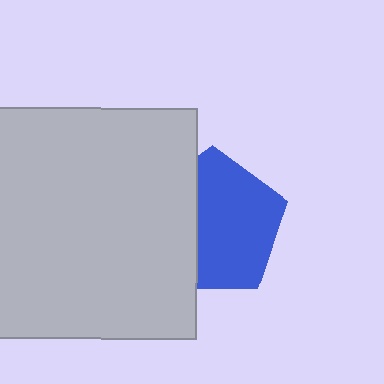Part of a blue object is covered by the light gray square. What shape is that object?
It is a pentagon.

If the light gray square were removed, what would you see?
You would see the complete blue pentagon.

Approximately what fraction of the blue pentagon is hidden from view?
Roughly 36% of the blue pentagon is hidden behind the light gray square.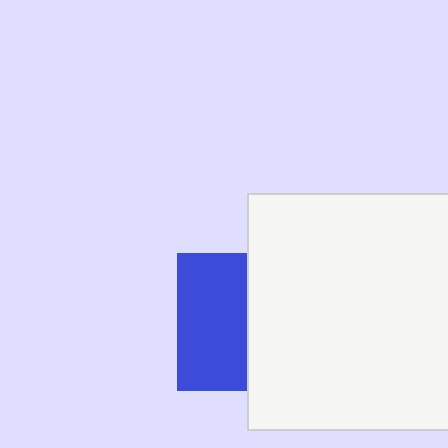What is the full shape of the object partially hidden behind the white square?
The partially hidden object is a blue square.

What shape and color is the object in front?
The object in front is a white square.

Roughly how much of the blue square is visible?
About half of it is visible (roughly 51%).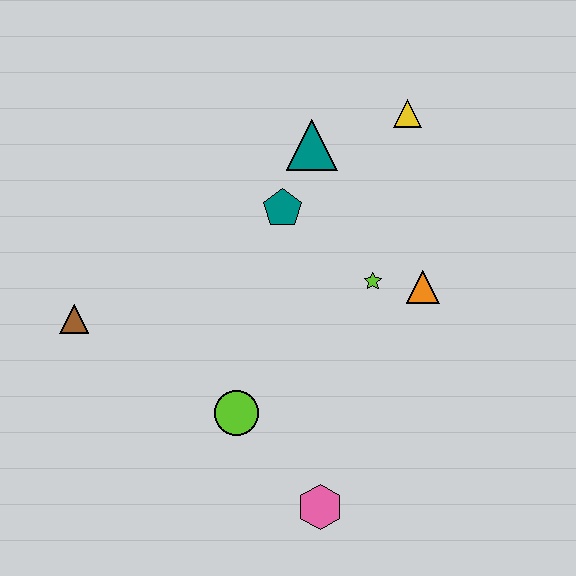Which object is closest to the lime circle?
The pink hexagon is closest to the lime circle.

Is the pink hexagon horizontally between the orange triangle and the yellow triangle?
No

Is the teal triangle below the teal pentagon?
No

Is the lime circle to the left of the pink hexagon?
Yes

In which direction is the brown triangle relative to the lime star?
The brown triangle is to the left of the lime star.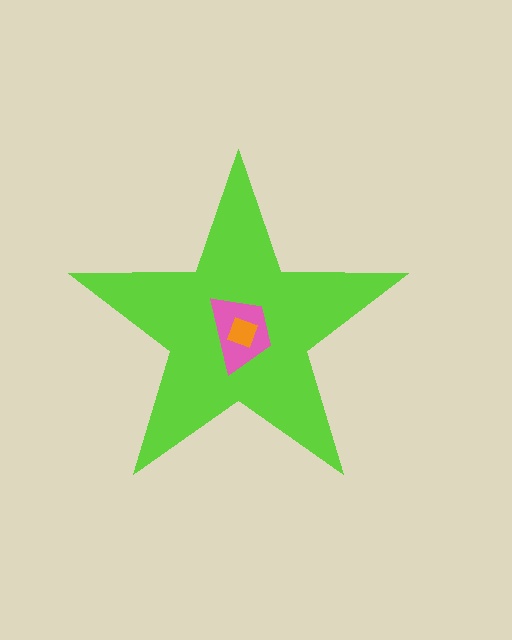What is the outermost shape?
The lime star.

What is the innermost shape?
The orange square.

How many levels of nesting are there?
3.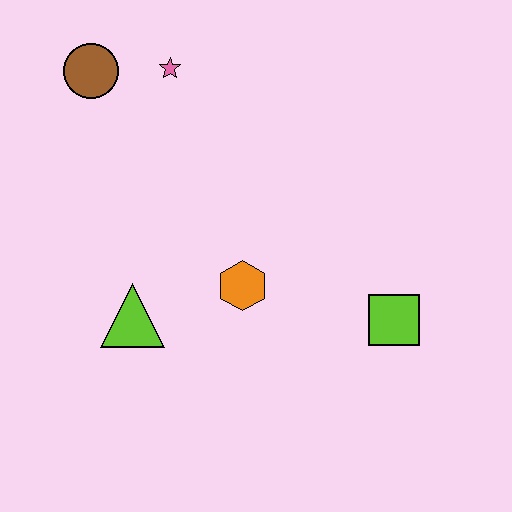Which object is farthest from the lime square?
The brown circle is farthest from the lime square.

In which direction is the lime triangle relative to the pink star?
The lime triangle is below the pink star.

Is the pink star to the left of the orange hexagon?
Yes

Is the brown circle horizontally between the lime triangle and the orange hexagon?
No